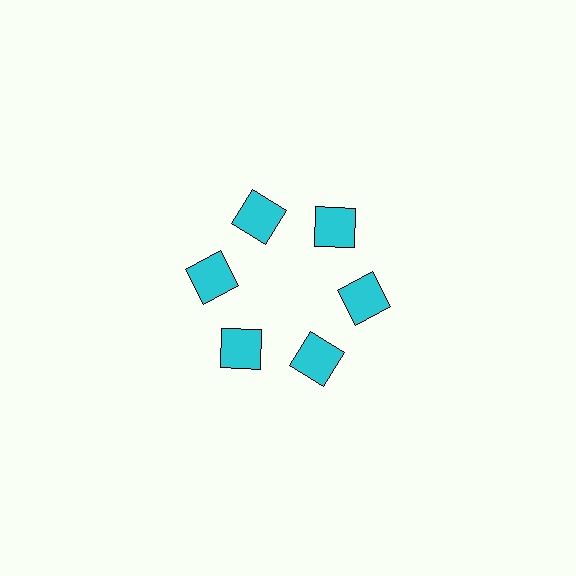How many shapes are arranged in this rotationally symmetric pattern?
There are 6 shapes, arranged in 6 groups of 1.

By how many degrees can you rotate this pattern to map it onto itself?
The pattern maps onto itself every 60 degrees of rotation.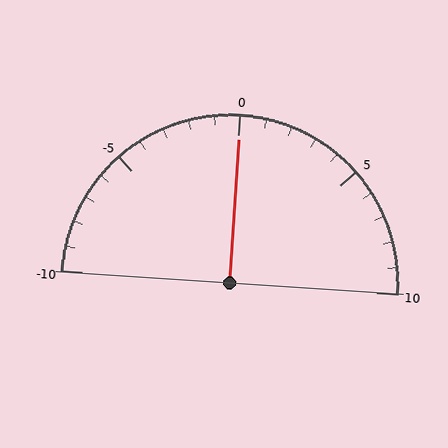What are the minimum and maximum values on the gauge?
The gauge ranges from -10 to 10.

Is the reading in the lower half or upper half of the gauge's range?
The reading is in the upper half of the range (-10 to 10).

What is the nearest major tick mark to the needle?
The nearest major tick mark is 0.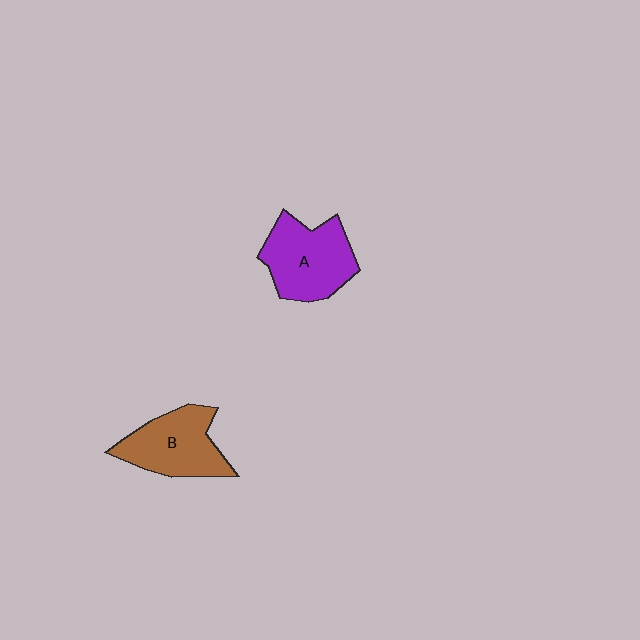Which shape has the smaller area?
Shape B (brown).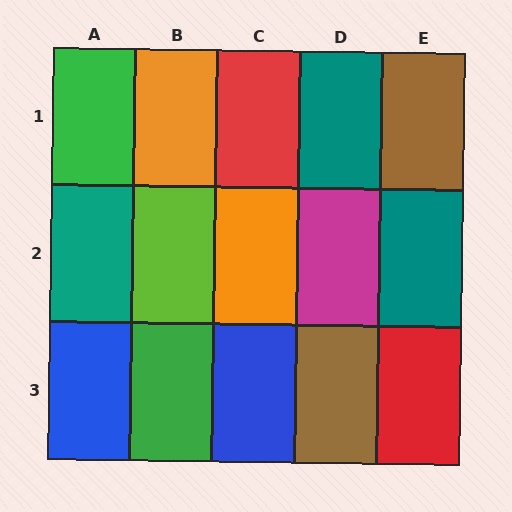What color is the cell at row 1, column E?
Brown.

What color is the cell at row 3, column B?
Green.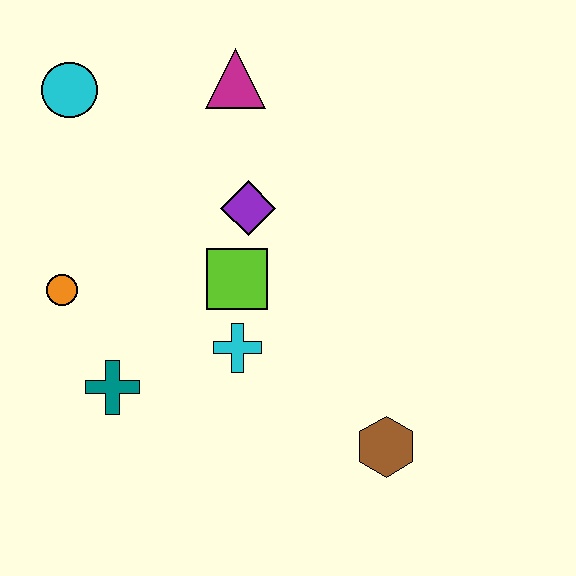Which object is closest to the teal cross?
The orange circle is closest to the teal cross.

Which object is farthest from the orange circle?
The brown hexagon is farthest from the orange circle.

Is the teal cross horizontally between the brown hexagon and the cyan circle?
Yes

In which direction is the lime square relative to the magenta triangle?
The lime square is below the magenta triangle.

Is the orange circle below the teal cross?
No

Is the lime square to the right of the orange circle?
Yes